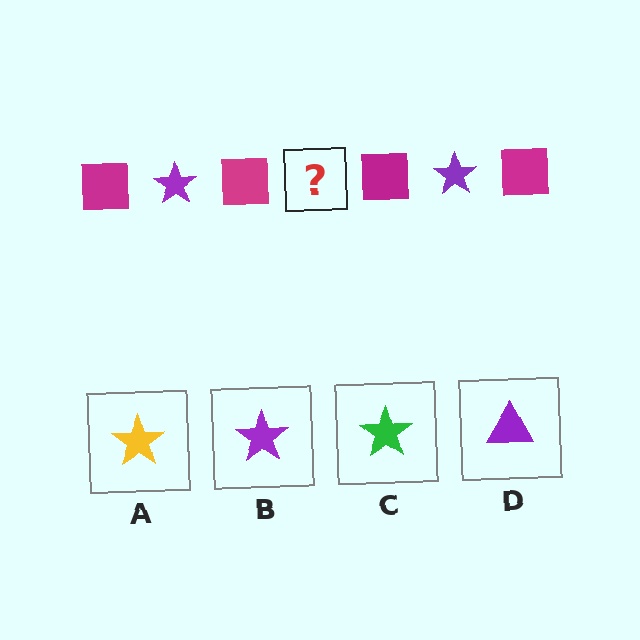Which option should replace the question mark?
Option B.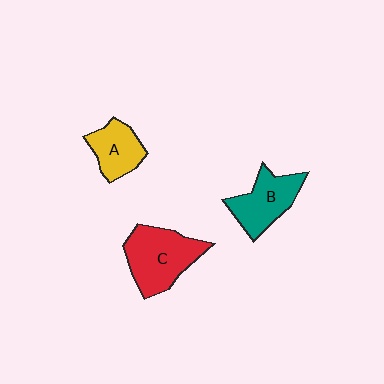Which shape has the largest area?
Shape C (red).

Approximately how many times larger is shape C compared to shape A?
Approximately 1.6 times.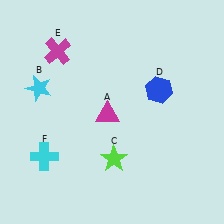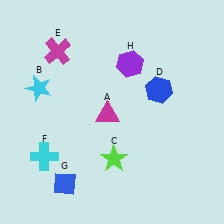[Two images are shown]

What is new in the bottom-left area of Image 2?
A blue diamond (G) was added in the bottom-left area of Image 2.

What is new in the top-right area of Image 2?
A purple hexagon (H) was added in the top-right area of Image 2.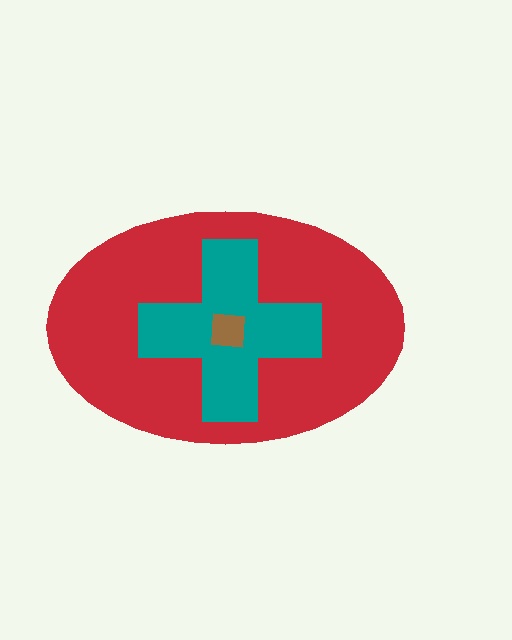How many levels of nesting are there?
3.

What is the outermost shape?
The red ellipse.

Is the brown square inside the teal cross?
Yes.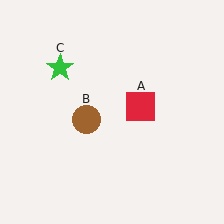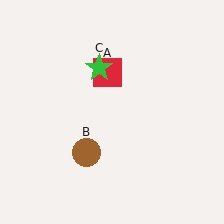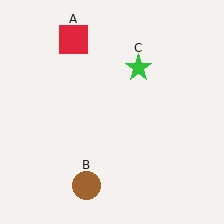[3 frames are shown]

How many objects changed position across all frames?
3 objects changed position: red square (object A), brown circle (object B), green star (object C).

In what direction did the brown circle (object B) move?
The brown circle (object B) moved down.